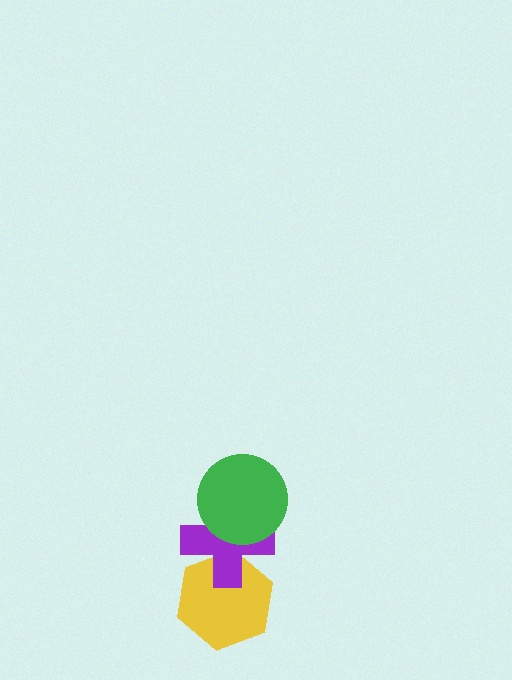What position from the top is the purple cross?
The purple cross is 2nd from the top.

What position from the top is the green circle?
The green circle is 1st from the top.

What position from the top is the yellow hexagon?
The yellow hexagon is 3rd from the top.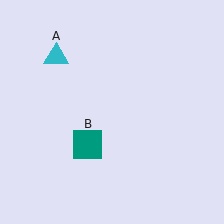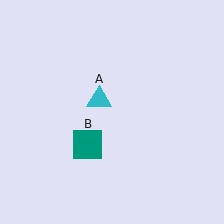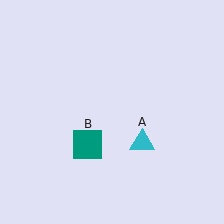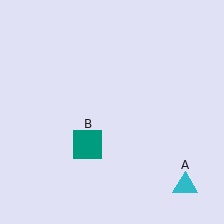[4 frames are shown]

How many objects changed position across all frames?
1 object changed position: cyan triangle (object A).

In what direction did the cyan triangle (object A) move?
The cyan triangle (object A) moved down and to the right.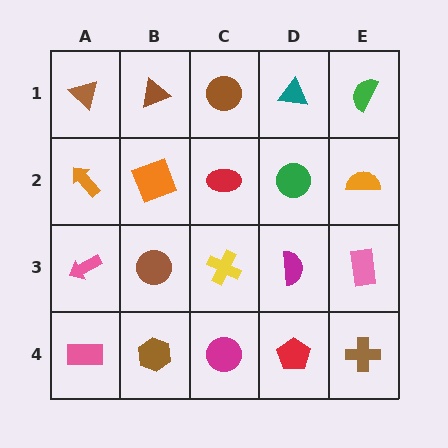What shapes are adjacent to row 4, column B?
A brown circle (row 3, column B), a pink rectangle (row 4, column A), a magenta circle (row 4, column C).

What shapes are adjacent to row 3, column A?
An orange arrow (row 2, column A), a pink rectangle (row 4, column A), a brown circle (row 3, column B).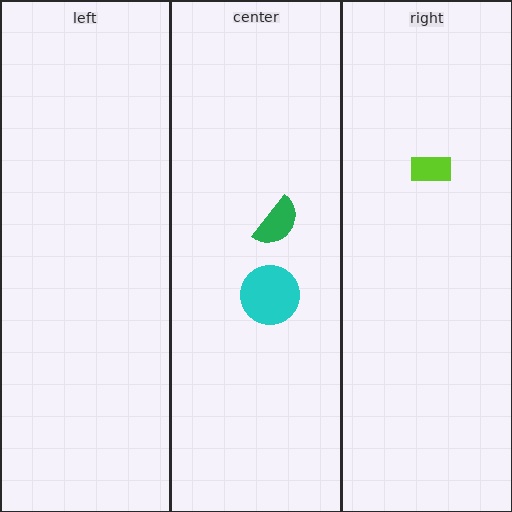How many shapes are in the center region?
2.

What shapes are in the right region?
The lime rectangle.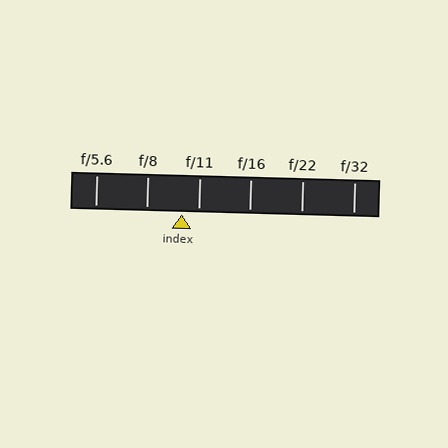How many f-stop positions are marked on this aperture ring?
There are 6 f-stop positions marked.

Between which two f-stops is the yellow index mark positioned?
The index mark is between f/8 and f/11.